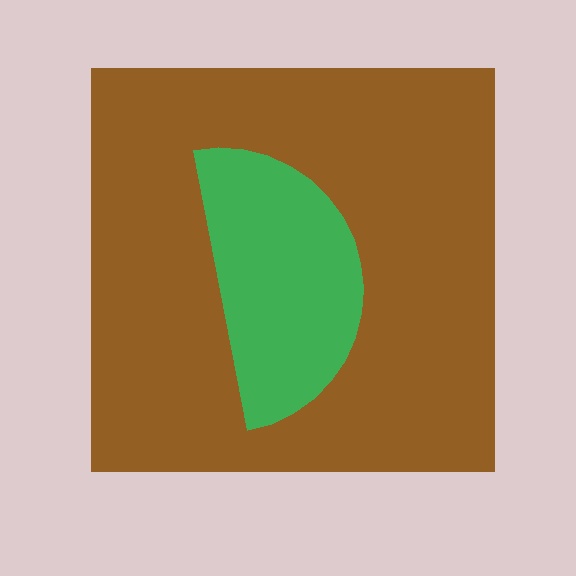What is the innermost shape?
The green semicircle.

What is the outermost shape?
The brown square.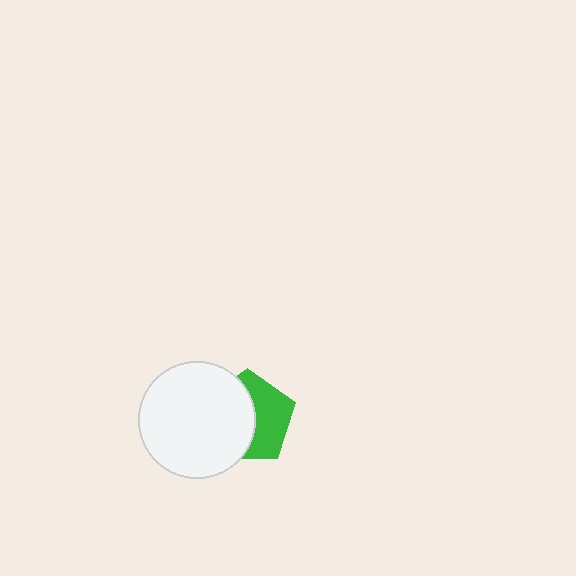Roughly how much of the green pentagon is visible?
About half of it is visible (roughly 47%).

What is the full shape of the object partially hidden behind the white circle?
The partially hidden object is a green pentagon.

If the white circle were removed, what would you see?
You would see the complete green pentagon.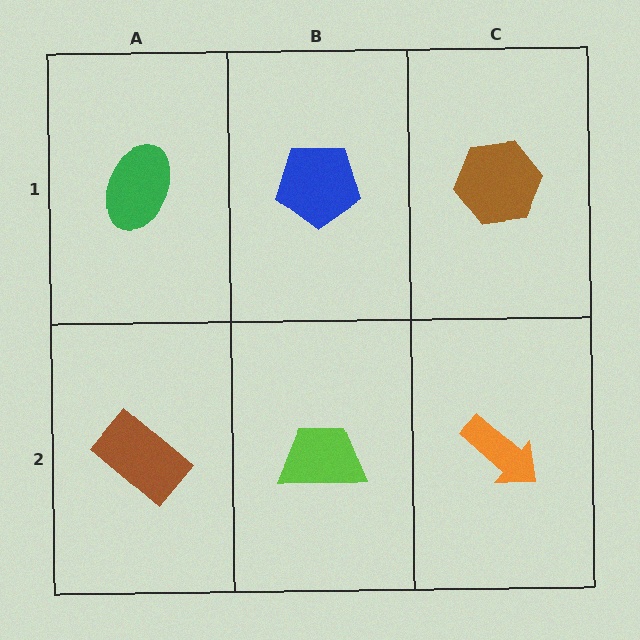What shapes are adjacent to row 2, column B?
A blue pentagon (row 1, column B), a brown rectangle (row 2, column A), an orange arrow (row 2, column C).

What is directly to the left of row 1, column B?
A green ellipse.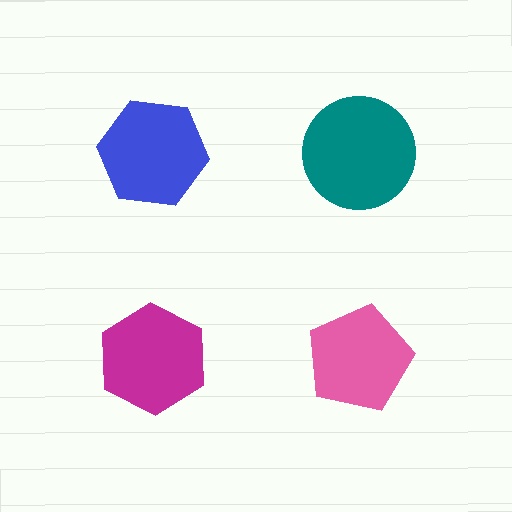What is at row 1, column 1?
A blue hexagon.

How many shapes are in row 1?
2 shapes.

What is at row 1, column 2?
A teal circle.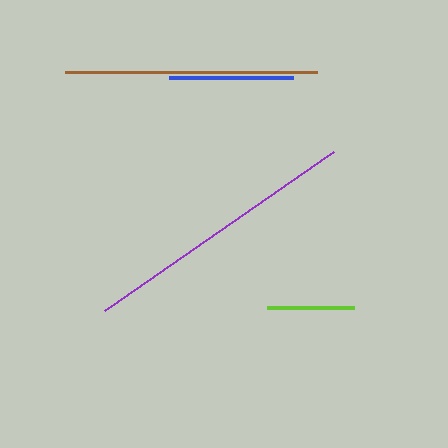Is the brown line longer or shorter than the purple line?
The purple line is longer than the brown line.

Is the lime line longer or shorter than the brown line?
The brown line is longer than the lime line.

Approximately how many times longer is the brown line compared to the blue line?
The brown line is approximately 2.0 times the length of the blue line.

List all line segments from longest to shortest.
From longest to shortest: purple, brown, blue, lime.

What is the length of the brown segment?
The brown segment is approximately 252 pixels long.